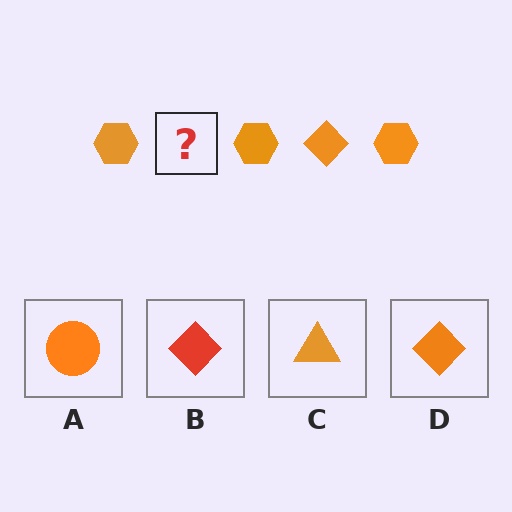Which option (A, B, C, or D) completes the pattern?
D.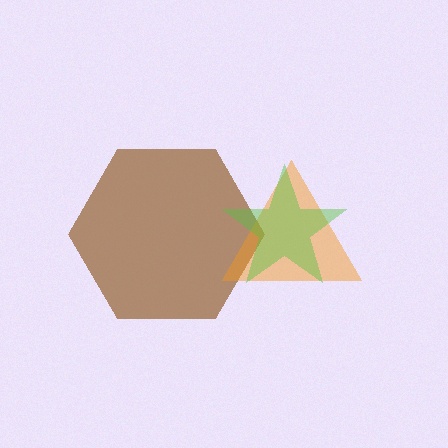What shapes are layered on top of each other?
The layered shapes are: a brown hexagon, an orange triangle, a lime star.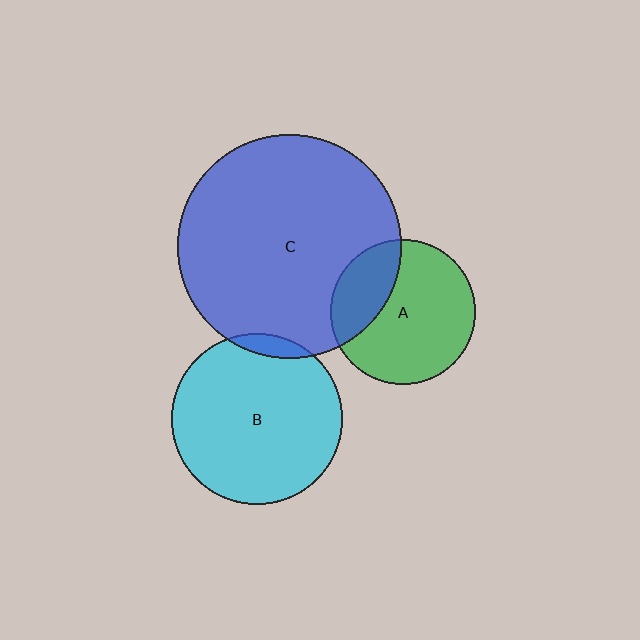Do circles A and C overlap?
Yes.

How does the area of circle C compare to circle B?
Approximately 1.7 times.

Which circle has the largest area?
Circle C (blue).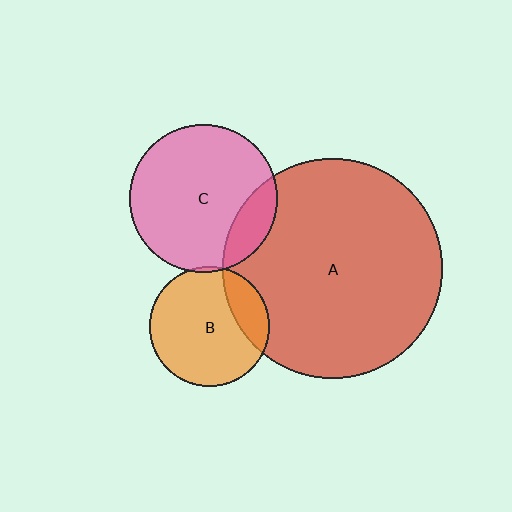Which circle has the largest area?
Circle A (red).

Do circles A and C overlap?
Yes.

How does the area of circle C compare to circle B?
Approximately 1.5 times.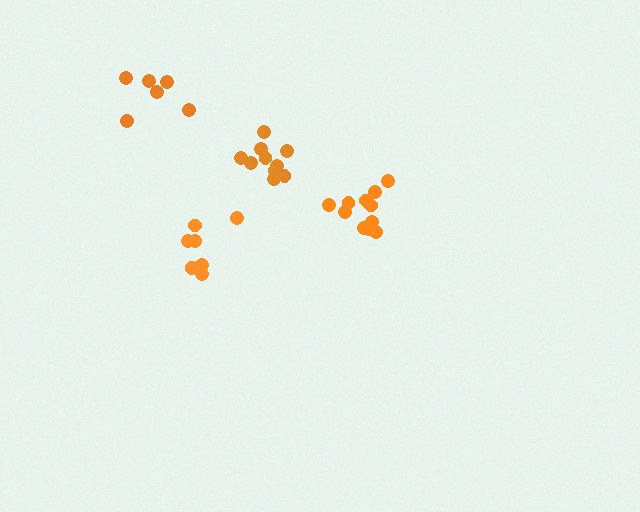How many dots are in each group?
Group 1: 11 dots, Group 2: 10 dots, Group 3: 8 dots, Group 4: 6 dots (35 total).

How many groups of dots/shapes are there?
There are 4 groups.